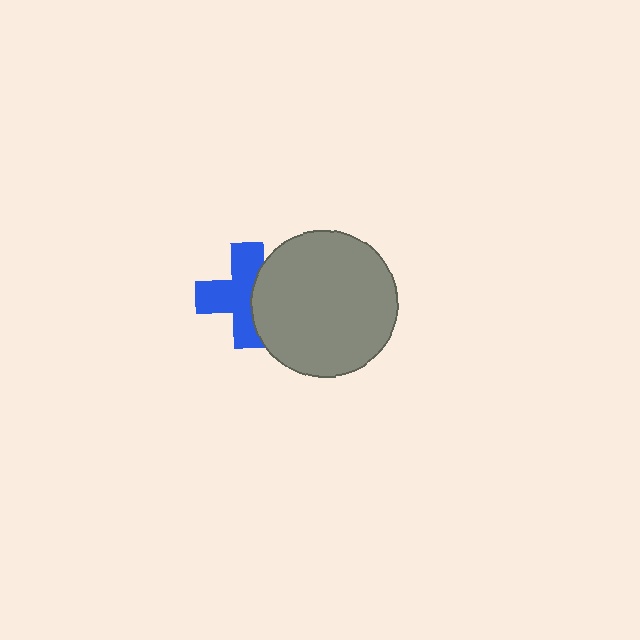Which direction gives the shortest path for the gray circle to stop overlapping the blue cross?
Moving right gives the shortest separation.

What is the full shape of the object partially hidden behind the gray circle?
The partially hidden object is a blue cross.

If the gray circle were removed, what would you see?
You would see the complete blue cross.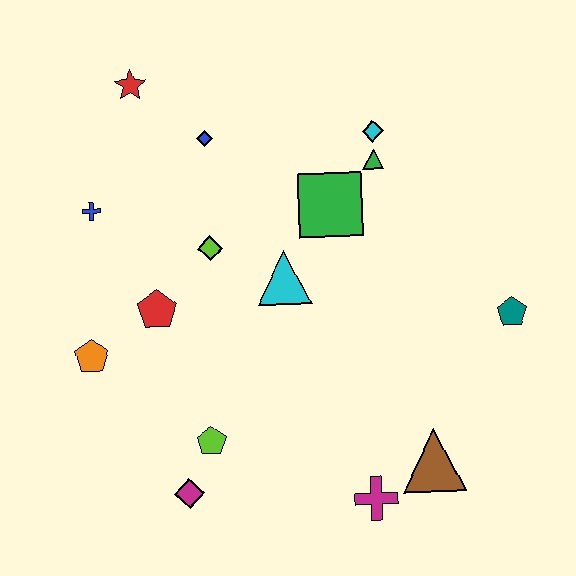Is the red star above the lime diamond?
Yes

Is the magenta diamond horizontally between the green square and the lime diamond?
No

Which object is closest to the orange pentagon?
The red pentagon is closest to the orange pentagon.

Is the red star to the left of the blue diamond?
Yes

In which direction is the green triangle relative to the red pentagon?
The green triangle is to the right of the red pentagon.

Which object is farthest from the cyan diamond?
The magenta diamond is farthest from the cyan diamond.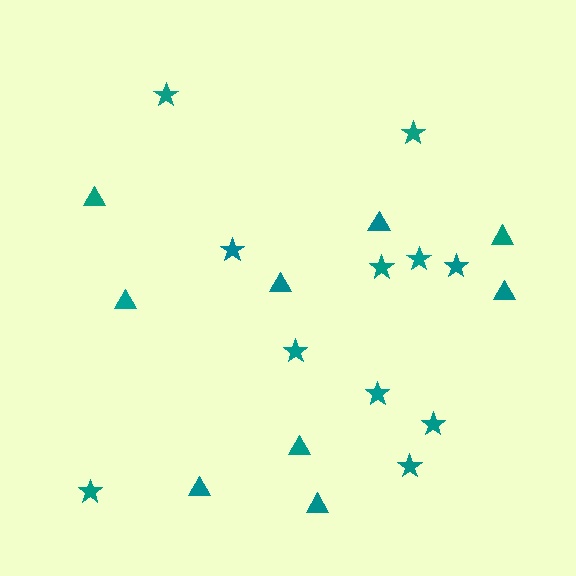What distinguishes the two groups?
There are 2 groups: one group of triangles (9) and one group of stars (11).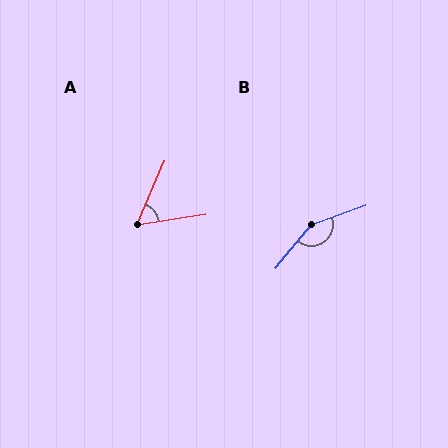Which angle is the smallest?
A, at approximately 58 degrees.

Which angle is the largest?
B, at approximately 149 degrees.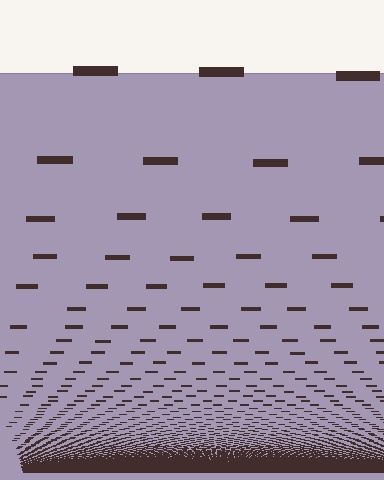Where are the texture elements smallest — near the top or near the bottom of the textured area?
Near the bottom.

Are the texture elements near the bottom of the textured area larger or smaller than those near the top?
Smaller. The gradient is inverted — elements near the bottom are smaller and denser.